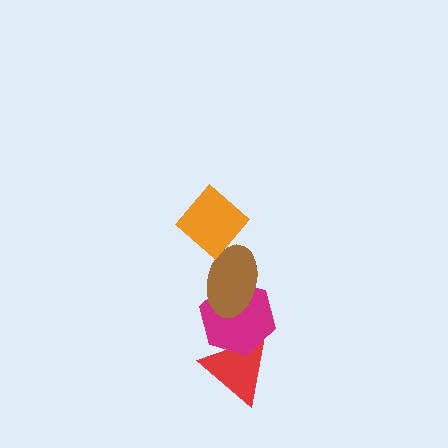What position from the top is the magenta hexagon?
The magenta hexagon is 3rd from the top.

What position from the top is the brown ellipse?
The brown ellipse is 2nd from the top.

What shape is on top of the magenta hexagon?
The brown ellipse is on top of the magenta hexagon.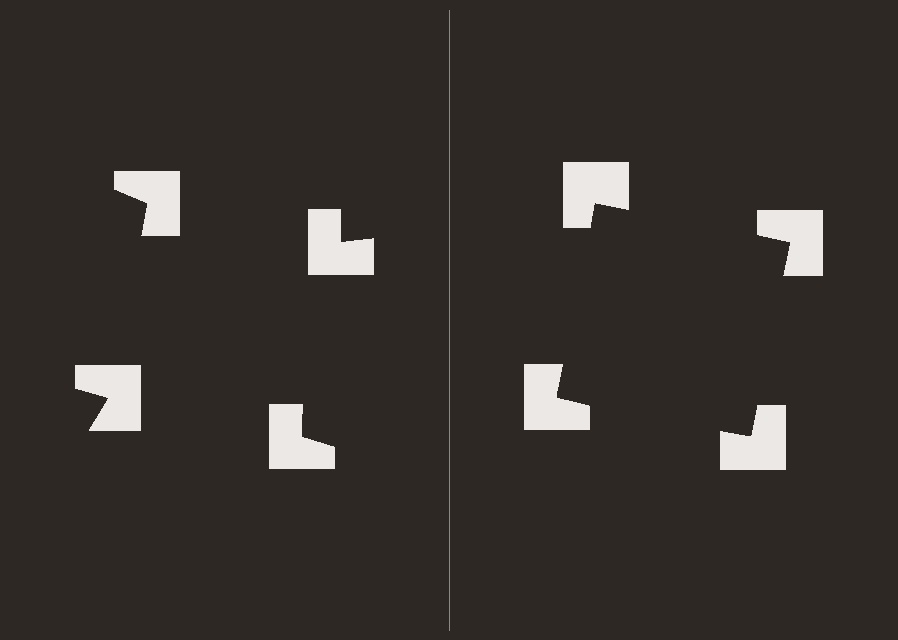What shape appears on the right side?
An illusory square.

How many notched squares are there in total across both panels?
8 — 4 on each side.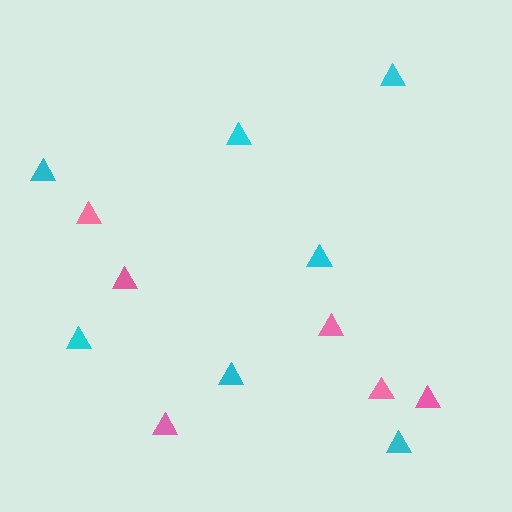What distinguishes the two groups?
There are 2 groups: one group of cyan triangles (7) and one group of pink triangles (6).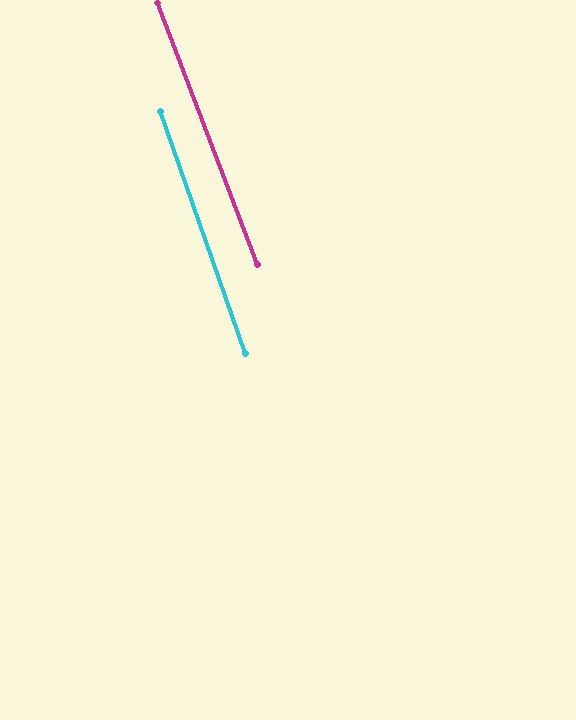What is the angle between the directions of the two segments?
Approximately 2 degrees.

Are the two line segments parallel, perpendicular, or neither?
Parallel — their directions differ by only 1.6°.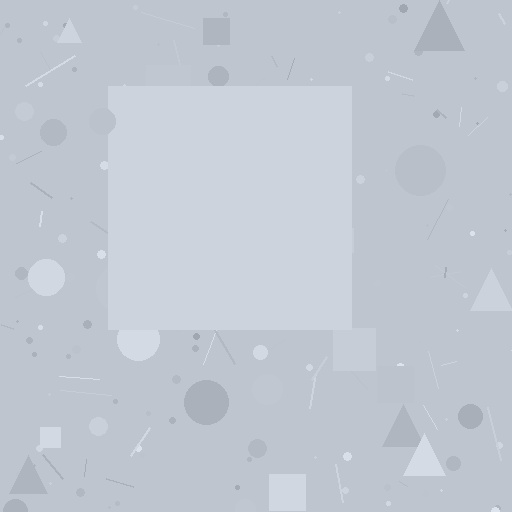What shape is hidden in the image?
A square is hidden in the image.